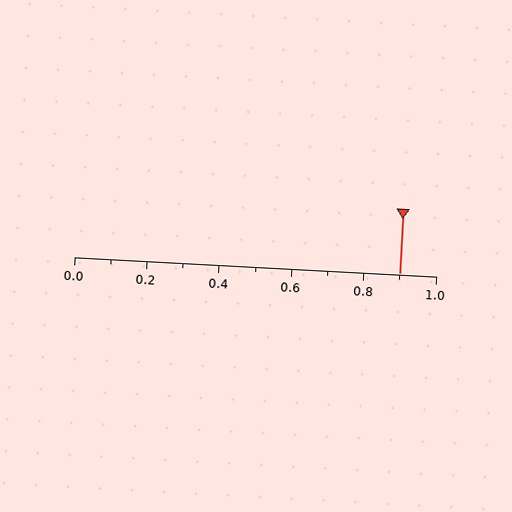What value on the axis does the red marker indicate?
The marker indicates approximately 0.9.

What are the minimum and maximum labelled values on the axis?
The axis runs from 0.0 to 1.0.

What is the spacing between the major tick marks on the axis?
The major ticks are spaced 0.2 apart.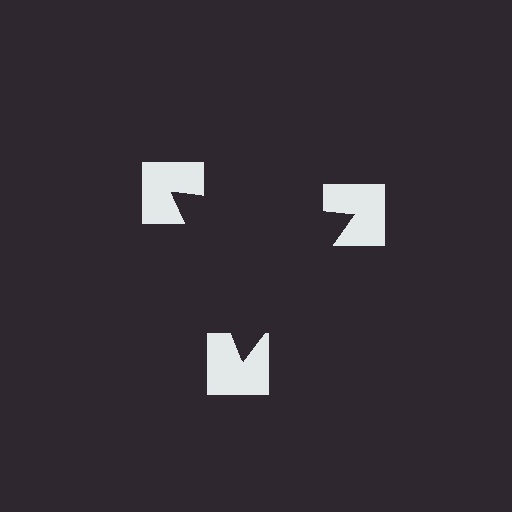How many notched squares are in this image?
There are 3 — one at each vertex of the illusory triangle.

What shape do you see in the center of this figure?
An illusory triangle — its edges are inferred from the aligned wedge cuts in the notched squares, not physically drawn.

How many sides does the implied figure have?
3 sides.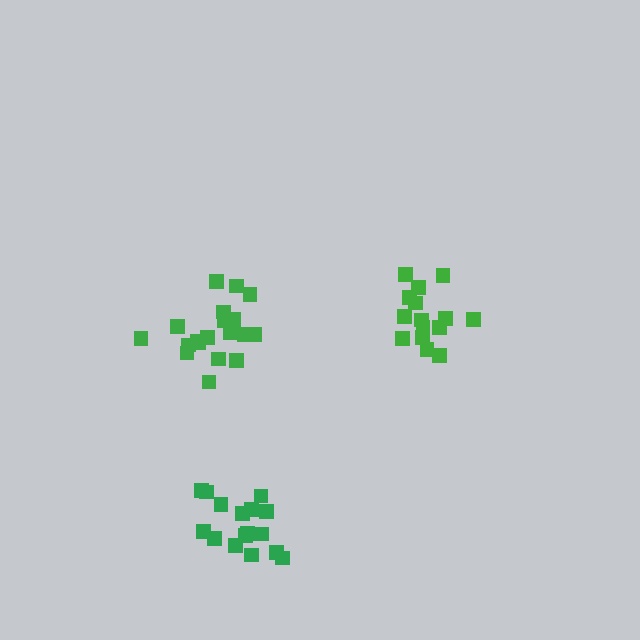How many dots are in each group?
Group 1: 19 dots, Group 2: 16 dots, Group 3: 15 dots (50 total).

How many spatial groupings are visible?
There are 3 spatial groupings.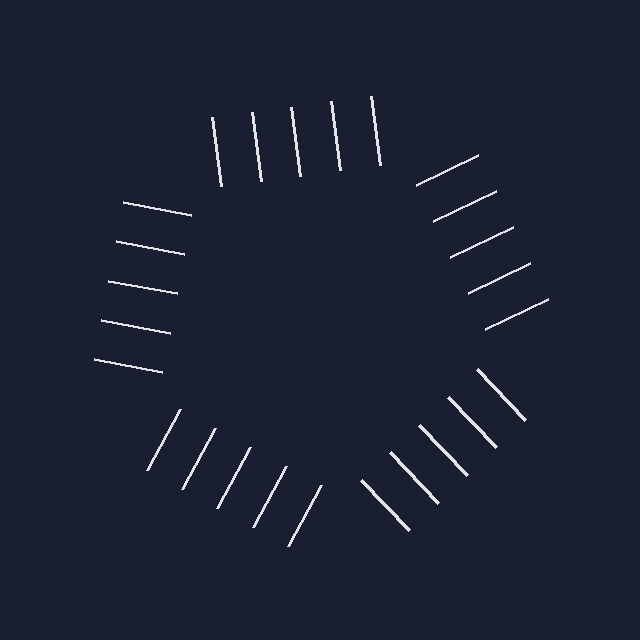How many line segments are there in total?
25 — 5 along each of the 5 edges.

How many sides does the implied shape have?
5 sides — the line-ends trace a pentagon.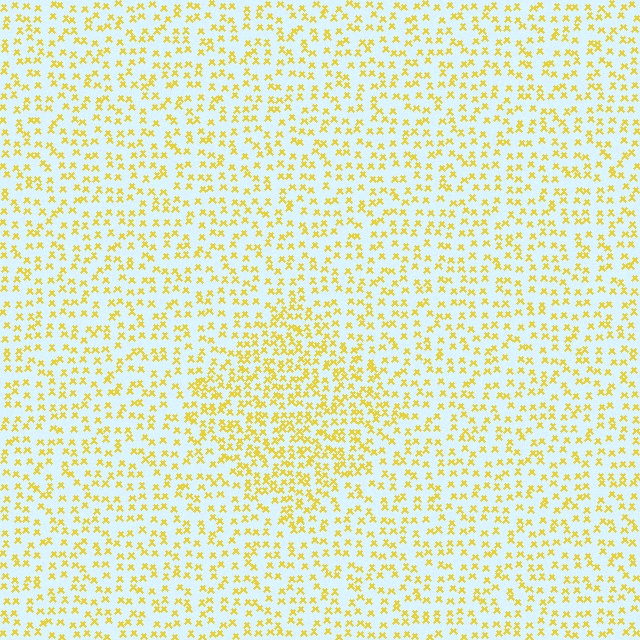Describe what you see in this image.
The image contains small yellow elements arranged at two different densities. A diamond-shaped region is visible where the elements are more densely packed than the surrounding area.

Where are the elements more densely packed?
The elements are more densely packed inside the diamond boundary.